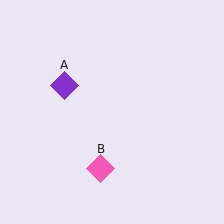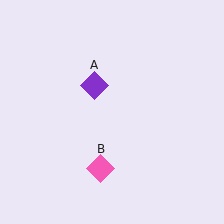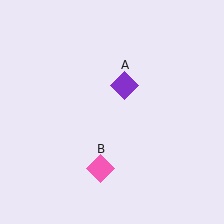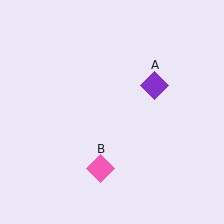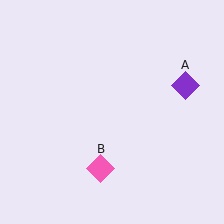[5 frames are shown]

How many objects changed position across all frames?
1 object changed position: purple diamond (object A).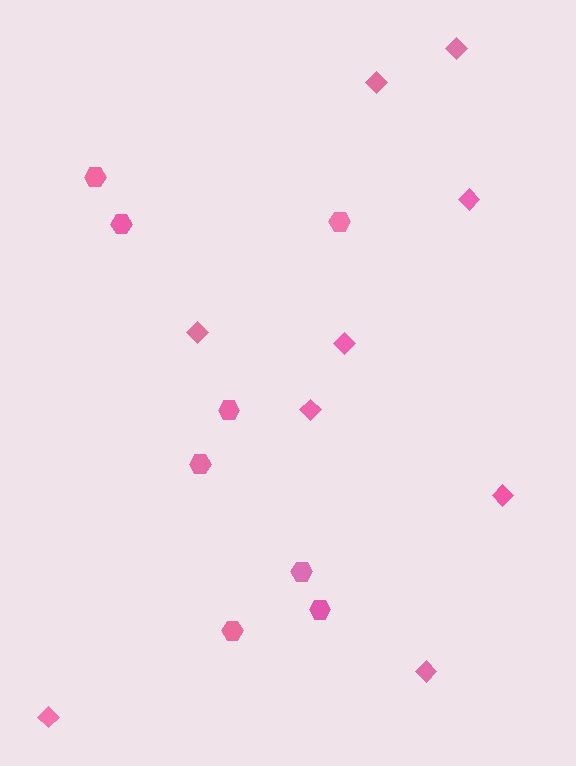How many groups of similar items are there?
There are 2 groups: one group of hexagons (8) and one group of diamonds (9).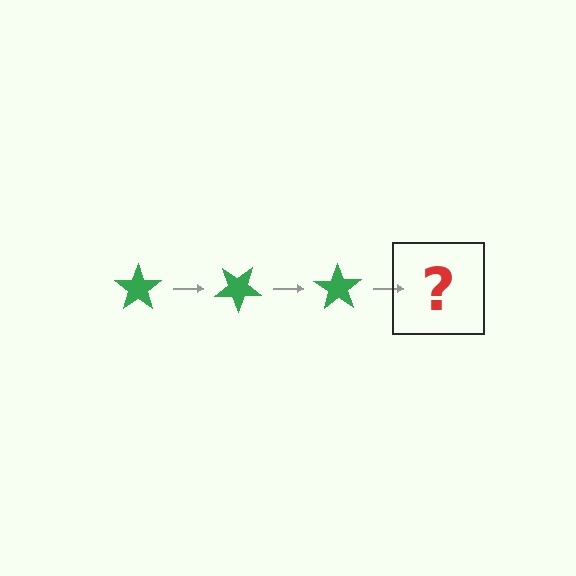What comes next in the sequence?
The next element should be a green star rotated 105 degrees.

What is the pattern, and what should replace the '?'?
The pattern is that the star rotates 35 degrees each step. The '?' should be a green star rotated 105 degrees.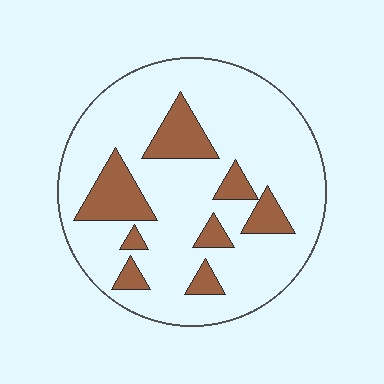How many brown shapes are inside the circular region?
8.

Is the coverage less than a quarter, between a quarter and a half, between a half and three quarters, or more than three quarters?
Less than a quarter.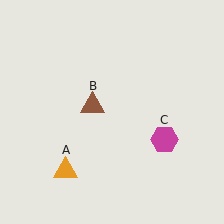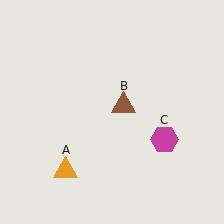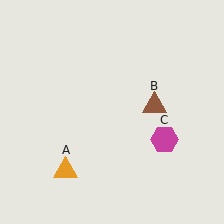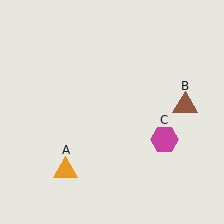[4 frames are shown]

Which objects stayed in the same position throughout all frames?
Orange triangle (object A) and magenta hexagon (object C) remained stationary.